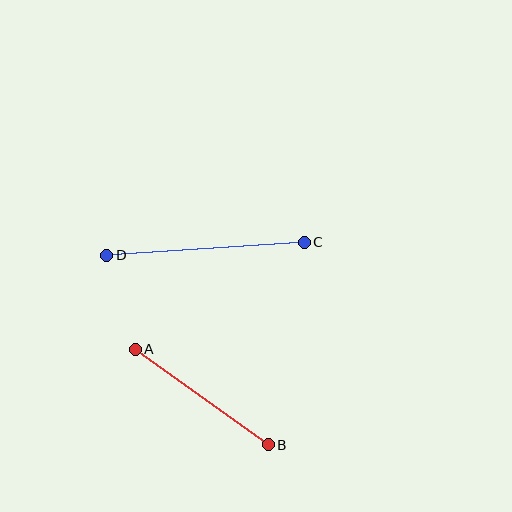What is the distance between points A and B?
The distance is approximately 163 pixels.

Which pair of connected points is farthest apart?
Points C and D are farthest apart.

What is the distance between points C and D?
The distance is approximately 198 pixels.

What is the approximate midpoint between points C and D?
The midpoint is at approximately (206, 249) pixels.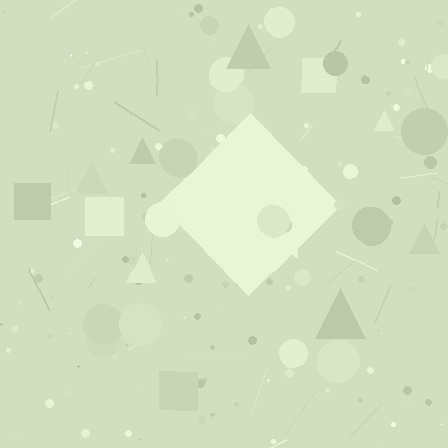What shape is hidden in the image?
A diamond is hidden in the image.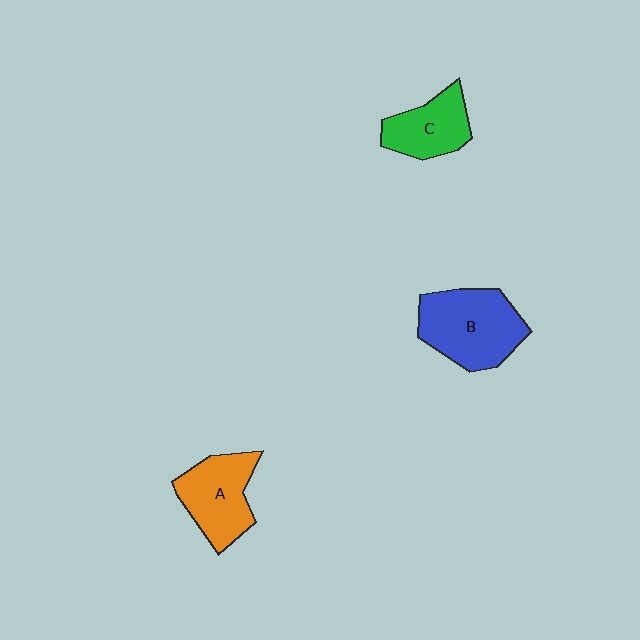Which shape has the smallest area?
Shape C (green).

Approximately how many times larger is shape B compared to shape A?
Approximately 1.3 times.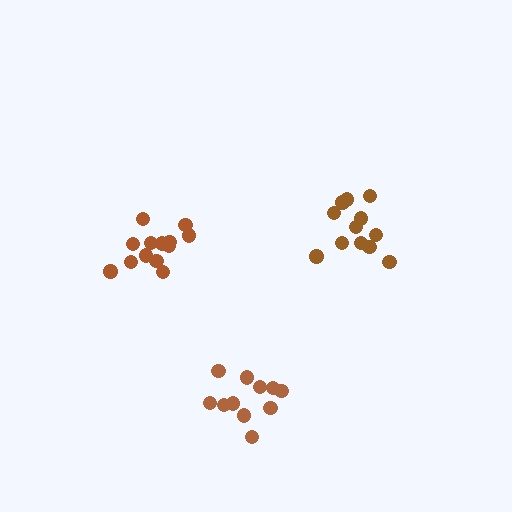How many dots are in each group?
Group 1: 12 dots, Group 2: 12 dots, Group 3: 13 dots (37 total).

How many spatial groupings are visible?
There are 3 spatial groupings.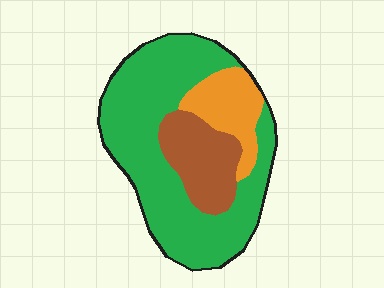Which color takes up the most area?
Green, at roughly 65%.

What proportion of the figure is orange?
Orange covers around 15% of the figure.